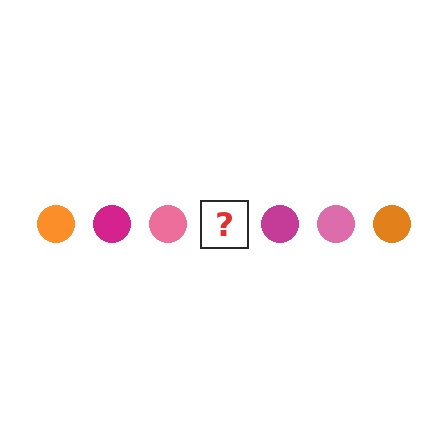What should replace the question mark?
The question mark should be replaced with an orange circle.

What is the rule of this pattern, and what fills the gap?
The rule is that the pattern cycles through orange, magenta, pink circles. The gap should be filled with an orange circle.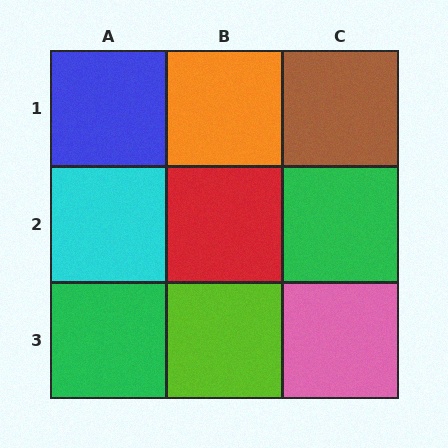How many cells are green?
2 cells are green.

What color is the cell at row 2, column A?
Cyan.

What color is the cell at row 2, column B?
Red.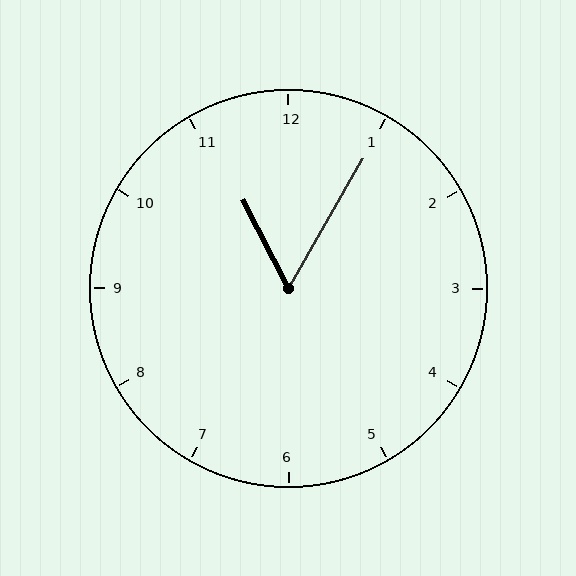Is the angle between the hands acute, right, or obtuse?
It is acute.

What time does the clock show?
11:05.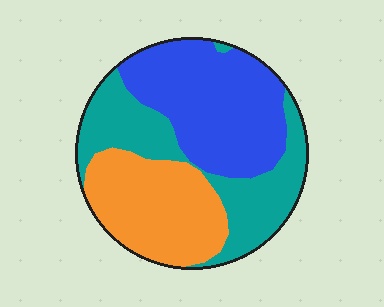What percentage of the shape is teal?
Teal takes up about one third (1/3) of the shape.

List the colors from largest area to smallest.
From largest to smallest: blue, teal, orange.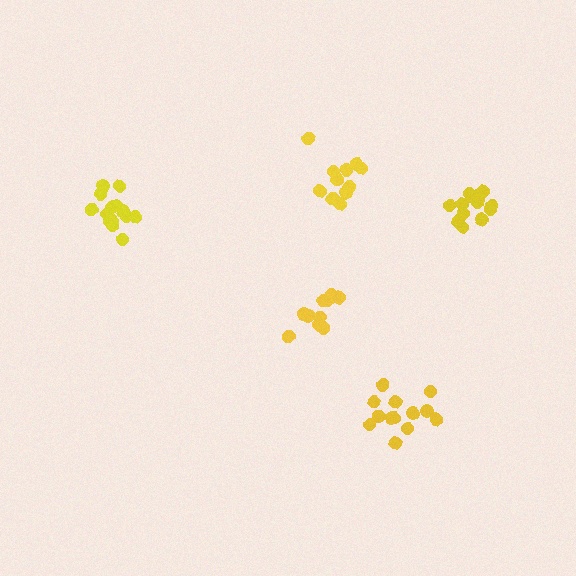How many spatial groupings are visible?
There are 5 spatial groupings.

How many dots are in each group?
Group 1: 13 dots, Group 2: 11 dots, Group 3: 14 dots, Group 4: 13 dots, Group 5: 15 dots (66 total).